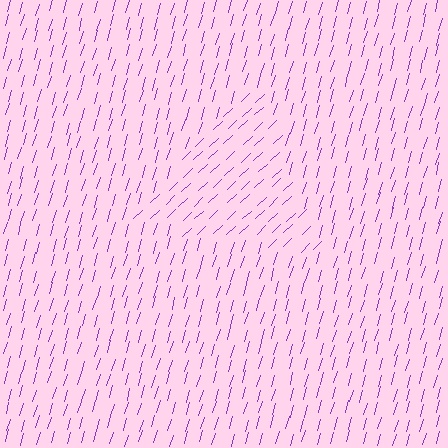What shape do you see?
I see a triangle.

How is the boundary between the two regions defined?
The boundary is defined purely by a change in line orientation (approximately 31 degrees difference). All lines are the same color and thickness.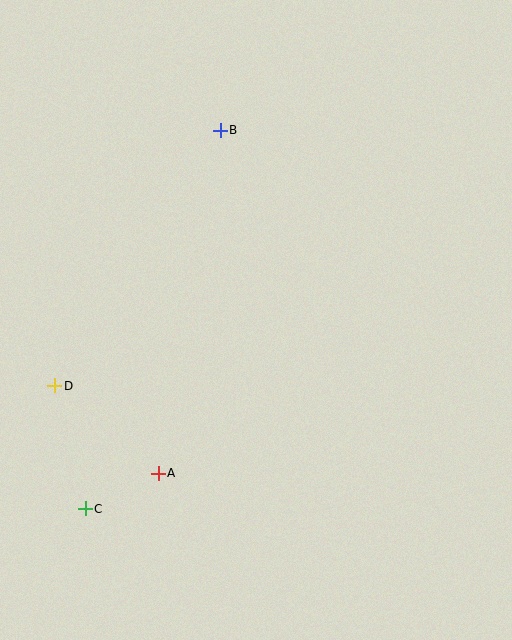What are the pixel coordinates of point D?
Point D is at (55, 386).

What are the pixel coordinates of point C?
Point C is at (85, 509).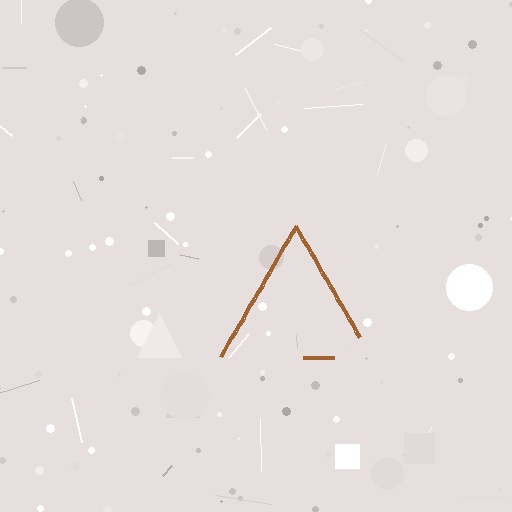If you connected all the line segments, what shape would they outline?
They would outline a triangle.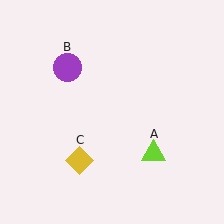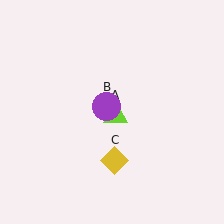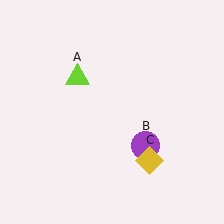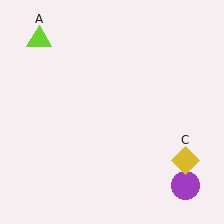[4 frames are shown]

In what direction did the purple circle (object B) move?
The purple circle (object B) moved down and to the right.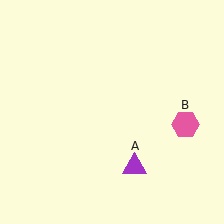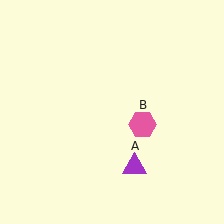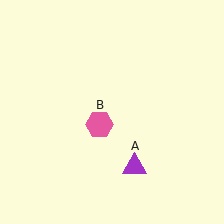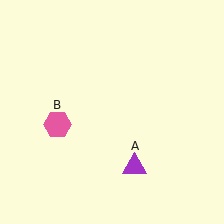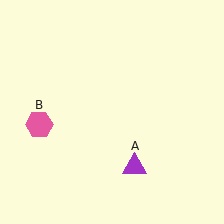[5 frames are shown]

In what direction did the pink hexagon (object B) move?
The pink hexagon (object B) moved left.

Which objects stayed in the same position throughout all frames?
Purple triangle (object A) remained stationary.